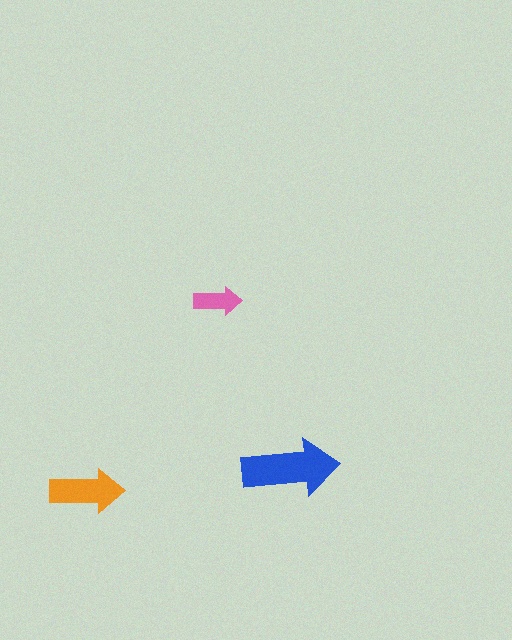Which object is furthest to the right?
The blue arrow is rightmost.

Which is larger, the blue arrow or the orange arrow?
The blue one.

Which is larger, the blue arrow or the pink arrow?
The blue one.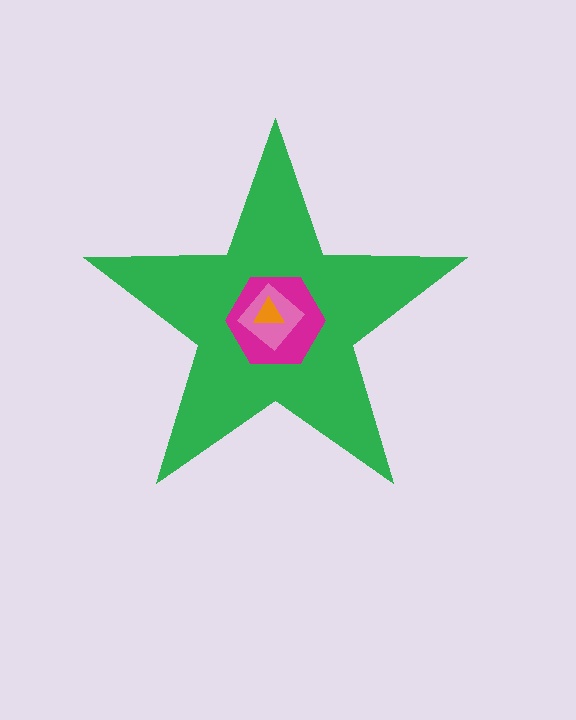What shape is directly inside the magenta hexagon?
The pink diamond.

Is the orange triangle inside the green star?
Yes.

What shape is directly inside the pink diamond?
The orange triangle.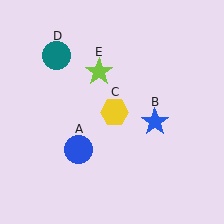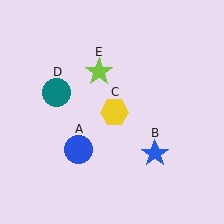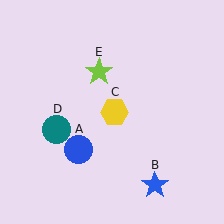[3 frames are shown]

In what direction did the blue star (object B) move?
The blue star (object B) moved down.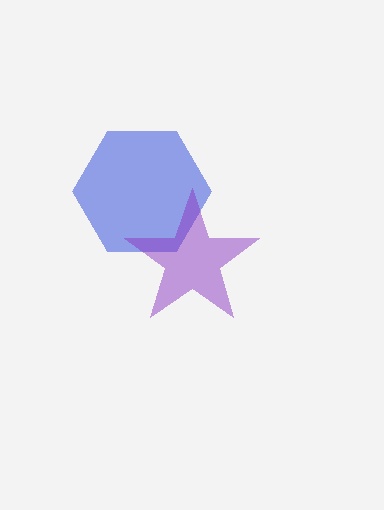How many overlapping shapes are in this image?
There are 2 overlapping shapes in the image.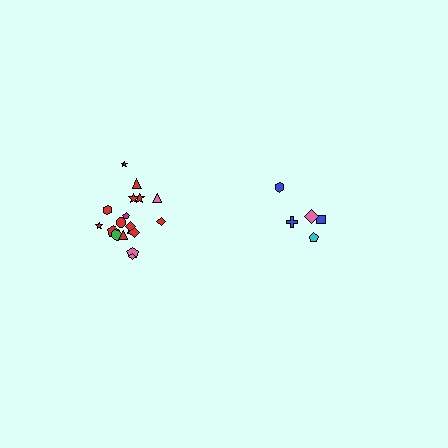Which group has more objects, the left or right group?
The left group.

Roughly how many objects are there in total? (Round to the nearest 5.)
Roughly 25 objects in total.